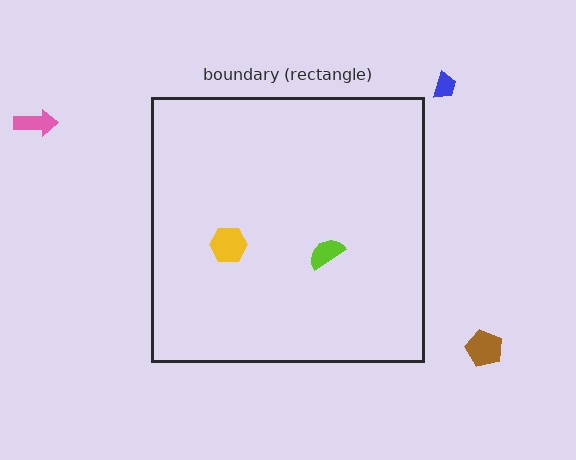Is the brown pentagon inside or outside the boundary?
Outside.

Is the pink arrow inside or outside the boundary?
Outside.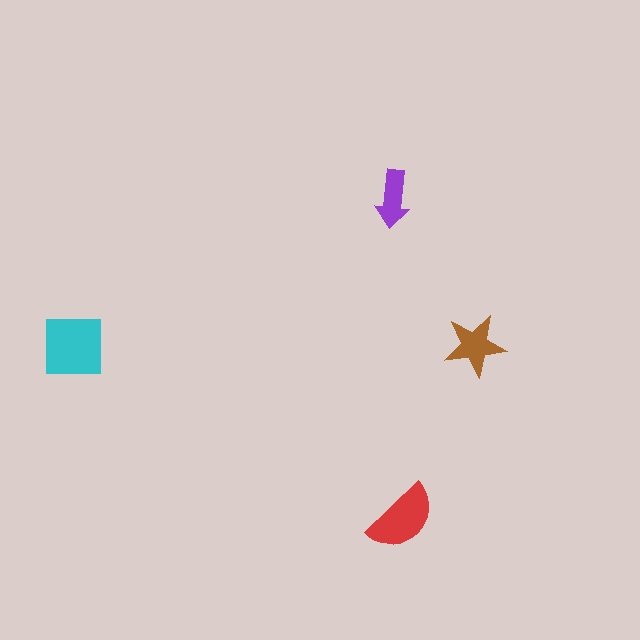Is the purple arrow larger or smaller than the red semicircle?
Smaller.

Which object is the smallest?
The purple arrow.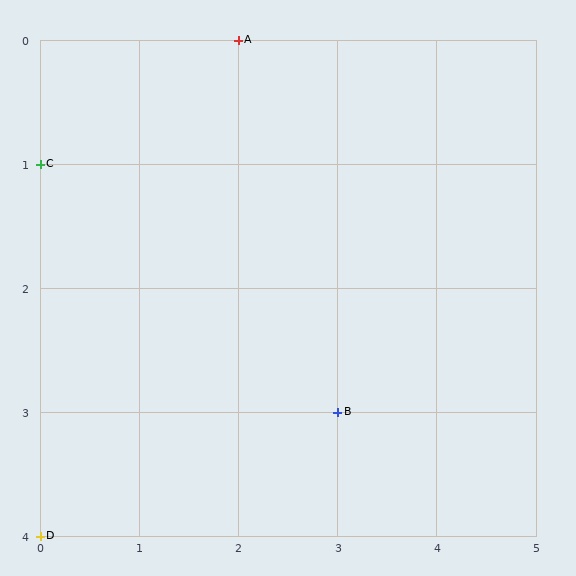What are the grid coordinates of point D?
Point D is at grid coordinates (0, 4).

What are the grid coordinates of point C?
Point C is at grid coordinates (0, 1).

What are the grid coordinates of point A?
Point A is at grid coordinates (2, 0).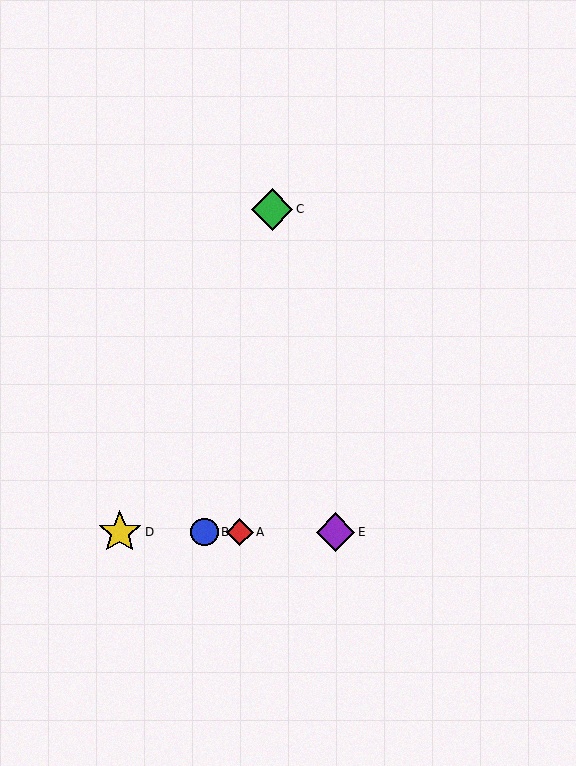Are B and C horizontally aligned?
No, B is at y≈532 and C is at y≈209.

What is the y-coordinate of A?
Object A is at y≈532.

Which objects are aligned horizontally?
Objects A, B, D, E are aligned horizontally.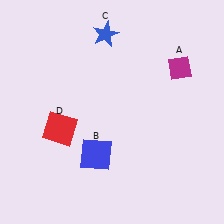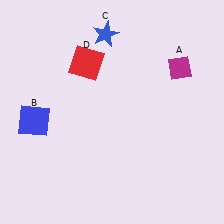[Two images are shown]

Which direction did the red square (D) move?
The red square (D) moved up.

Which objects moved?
The objects that moved are: the blue square (B), the red square (D).